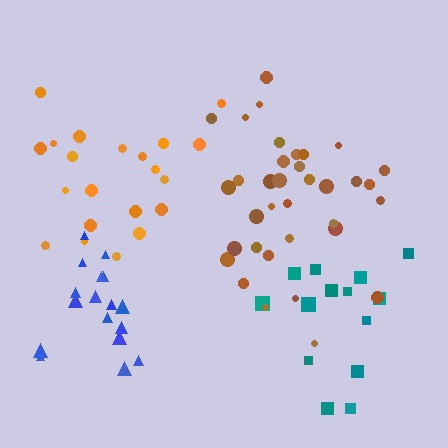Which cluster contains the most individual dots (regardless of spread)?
Brown (35).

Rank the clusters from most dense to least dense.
blue, brown, orange, teal.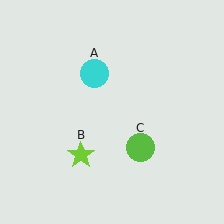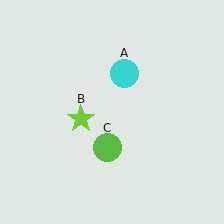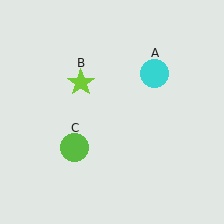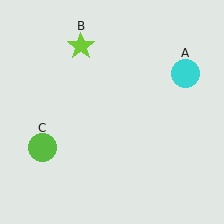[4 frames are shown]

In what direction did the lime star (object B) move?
The lime star (object B) moved up.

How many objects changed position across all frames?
3 objects changed position: cyan circle (object A), lime star (object B), lime circle (object C).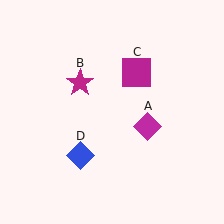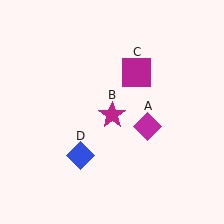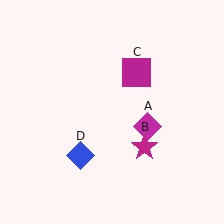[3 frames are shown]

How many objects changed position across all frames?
1 object changed position: magenta star (object B).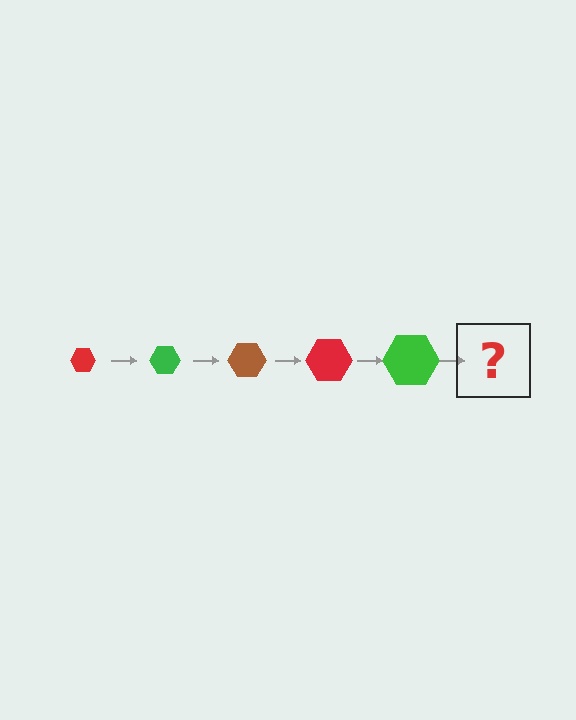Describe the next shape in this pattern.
It should be a brown hexagon, larger than the previous one.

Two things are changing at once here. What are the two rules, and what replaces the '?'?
The two rules are that the hexagon grows larger each step and the color cycles through red, green, and brown. The '?' should be a brown hexagon, larger than the previous one.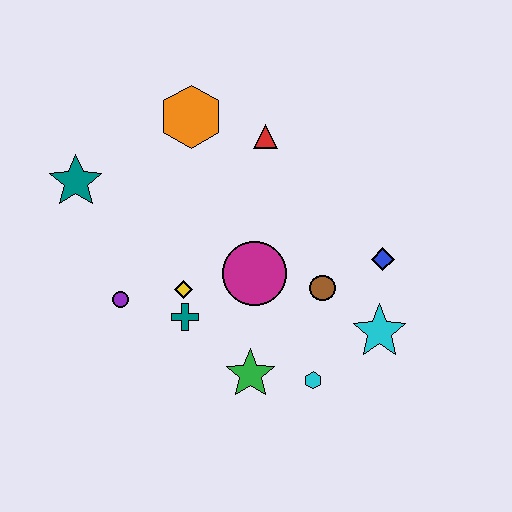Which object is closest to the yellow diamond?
The teal cross is closest to the yellow diamond.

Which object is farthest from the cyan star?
The teal star is farthest from the cyan star.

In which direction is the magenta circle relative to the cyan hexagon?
The magenta circle is above the cyan hexagon.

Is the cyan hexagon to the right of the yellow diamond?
Yes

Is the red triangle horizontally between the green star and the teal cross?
No